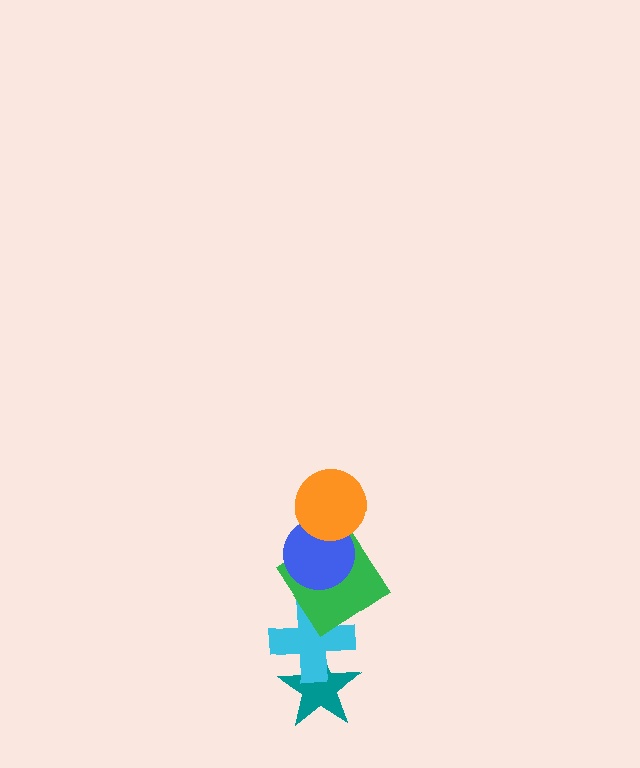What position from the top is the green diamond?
The green diamond is 3rd from the top.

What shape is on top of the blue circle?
The orange circle is on top of the blue circle.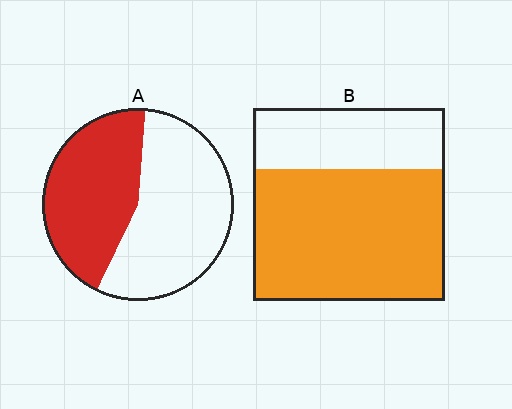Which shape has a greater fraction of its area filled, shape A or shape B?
Shape B.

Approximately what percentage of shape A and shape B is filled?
A is approximately 45% and B is approximately 70%.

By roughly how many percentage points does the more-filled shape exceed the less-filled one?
By roughly 25 percentage points (B over A).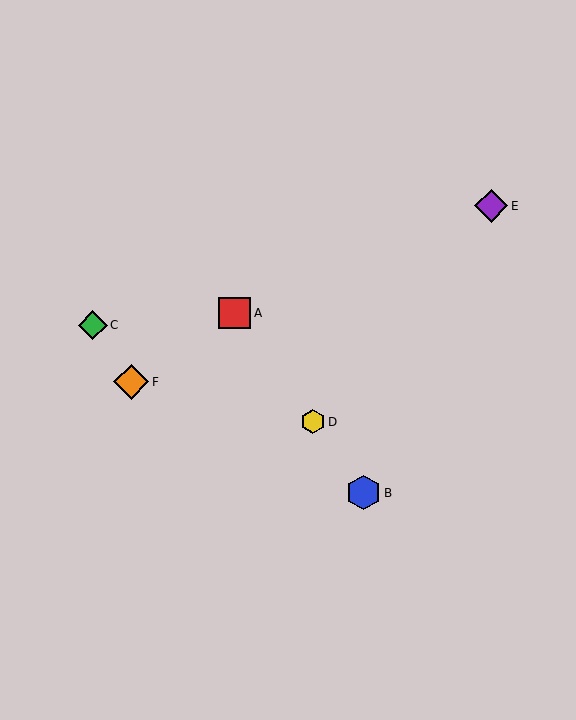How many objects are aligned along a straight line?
3 objects (A, B, D) are aligned along a straight line.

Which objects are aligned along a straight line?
Objects A, B, D are aligned along a straight line.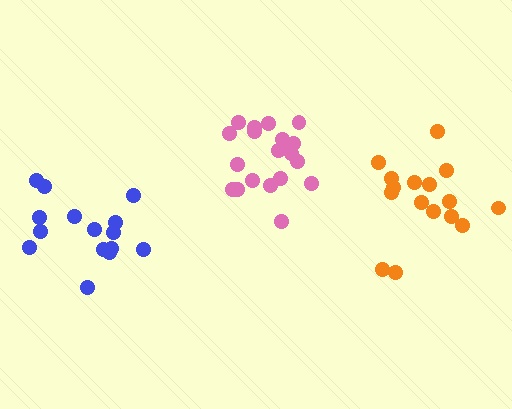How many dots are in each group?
Group 1: 20 dots, Group 2: 16 dots, Group 3: 15 dots (51 total).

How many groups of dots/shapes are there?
There are 3 groups.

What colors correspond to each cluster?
The clusters are colored: pink, orange, blue.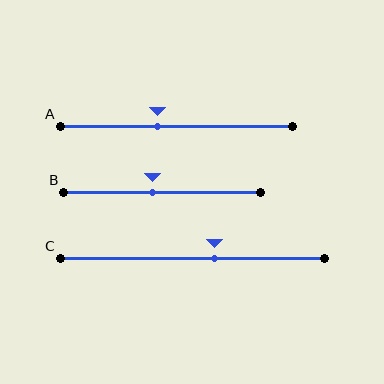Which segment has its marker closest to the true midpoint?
Segment B has its marker closest to the true midpoint.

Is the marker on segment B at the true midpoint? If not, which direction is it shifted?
No, the marker on segment B is shifted to the left by about 5% of the segment length.